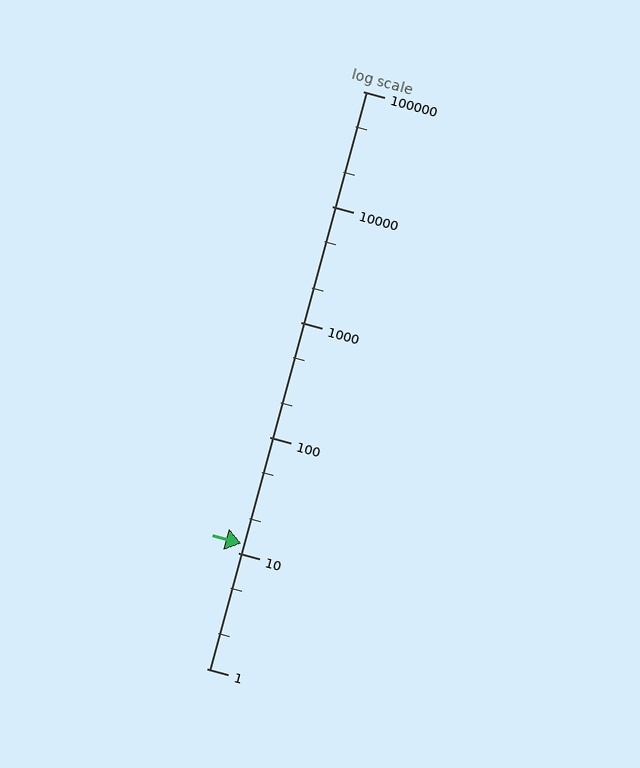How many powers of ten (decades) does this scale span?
The scale spans 5 decades, from 1 to 100000.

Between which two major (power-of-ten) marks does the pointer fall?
The pointer is between 10 and 100.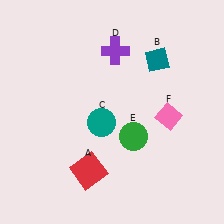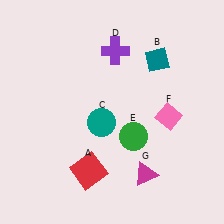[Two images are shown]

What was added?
A magenta triangle (G) was added in Image 2.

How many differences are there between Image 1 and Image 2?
There is 1 difference between the two images.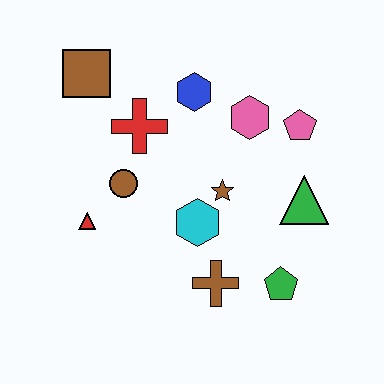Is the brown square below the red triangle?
No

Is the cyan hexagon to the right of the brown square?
Yes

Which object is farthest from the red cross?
The green pentagon is farthest from the red cross.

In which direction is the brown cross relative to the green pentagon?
The brown cross is to the left of the green pentagon.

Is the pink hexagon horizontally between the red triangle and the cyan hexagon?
No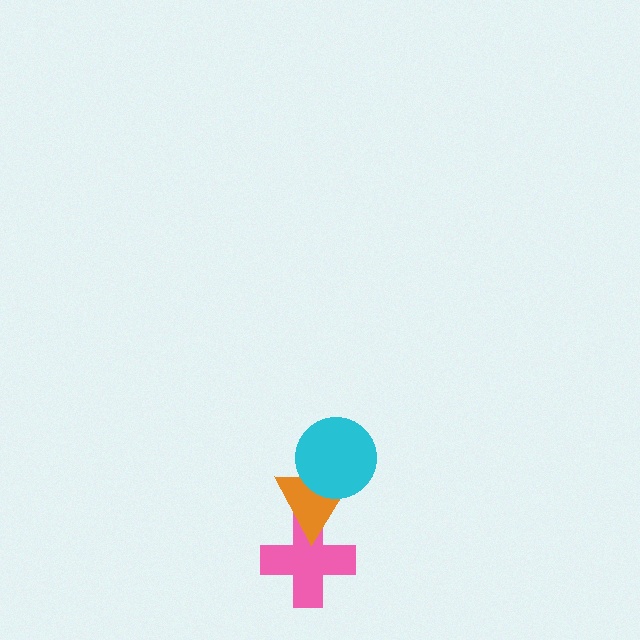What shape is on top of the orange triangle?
The cyan circle is on top of the orange triangle.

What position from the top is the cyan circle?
The cyan circle is 1st from the top.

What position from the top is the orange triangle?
The orange triangle is 2nd from the top.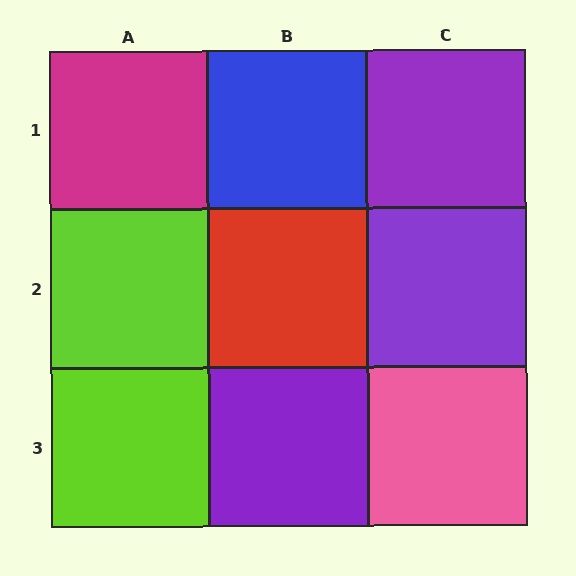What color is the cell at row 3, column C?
Pink.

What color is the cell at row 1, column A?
Magenta.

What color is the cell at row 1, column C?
Purple.